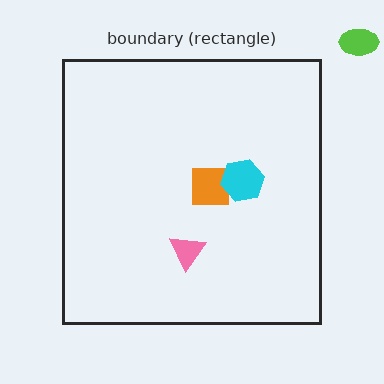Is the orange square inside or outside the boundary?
Inside.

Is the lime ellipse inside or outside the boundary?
Outside.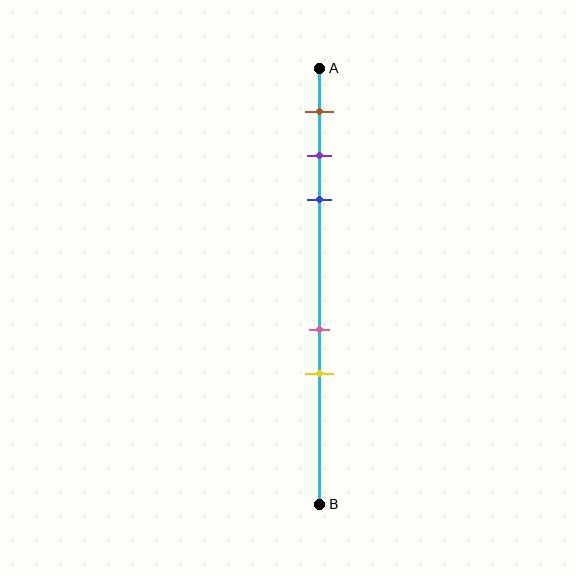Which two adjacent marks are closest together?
The purple and blue marks are the closest adjacent pair.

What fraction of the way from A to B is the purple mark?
The purple mark is approximately 20% (0.2) of the way from A to B.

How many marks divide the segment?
There are 5 marks dividing the segment.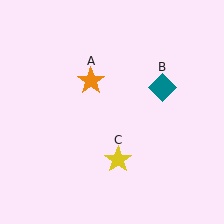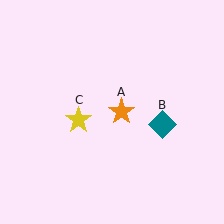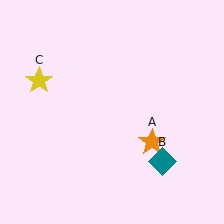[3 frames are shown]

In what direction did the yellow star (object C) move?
The yellow star (object C) moved up and to the left.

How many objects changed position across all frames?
3 objects changed position: orange star (object A), teal diamond (object B), yellow star (object C).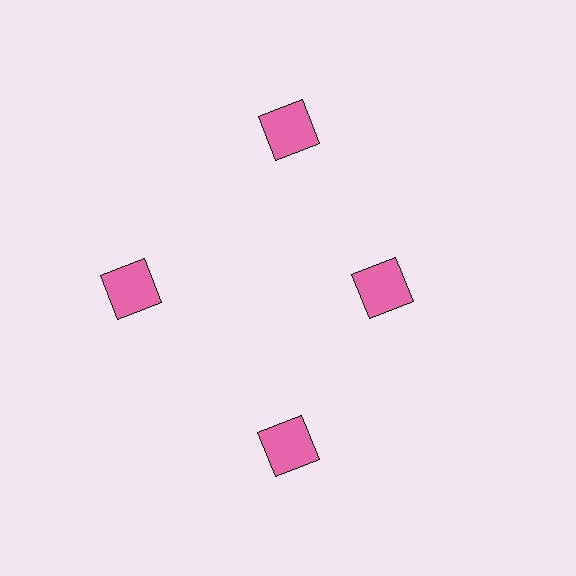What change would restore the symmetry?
The symmetry would be restored by moving it outward, back onto the ring so that all 4 squares sit at equal angles and equal distance from the center.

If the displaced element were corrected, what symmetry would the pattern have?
It would have 4-fold rotational symmetry — the pattern would map onto itself every 90 degrees.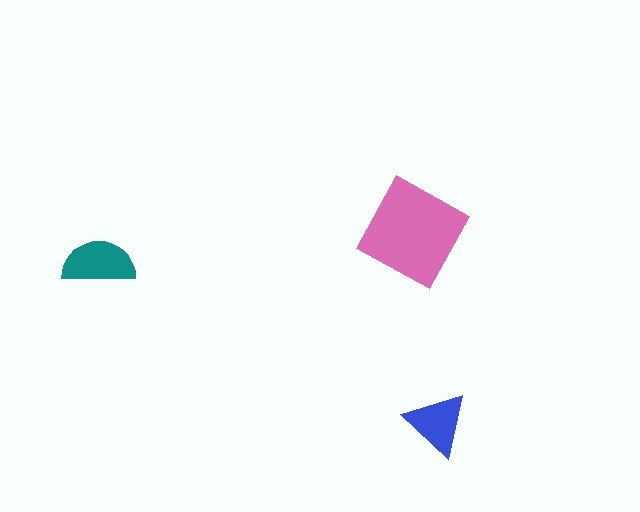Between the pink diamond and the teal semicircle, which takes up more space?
The pink diamond.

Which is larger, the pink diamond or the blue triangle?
The pink diamond.